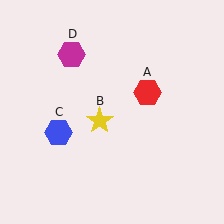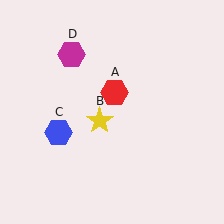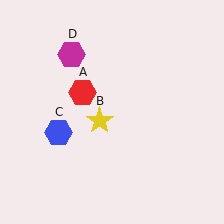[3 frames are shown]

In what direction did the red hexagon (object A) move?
The red hexagon (object A) moved left.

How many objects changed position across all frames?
1 object changed position: red hexagon (object A).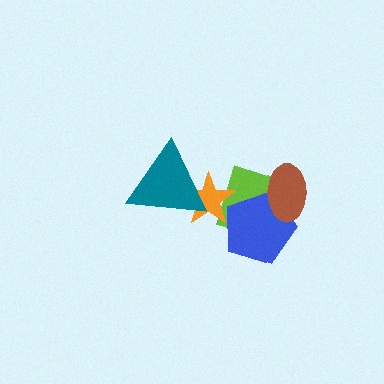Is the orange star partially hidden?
Yes, it is partially covered by another shape.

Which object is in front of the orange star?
The teal triangle is in front of the orange star.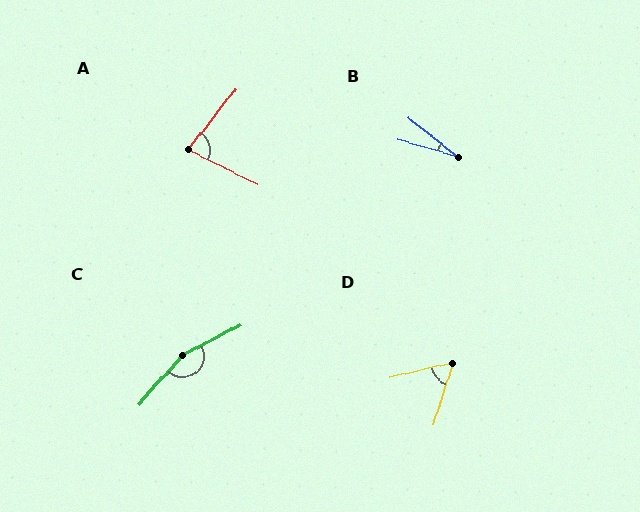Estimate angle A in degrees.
Approximately 78 degrees.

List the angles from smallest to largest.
B (22°), D (59°), A (78°), C (159°).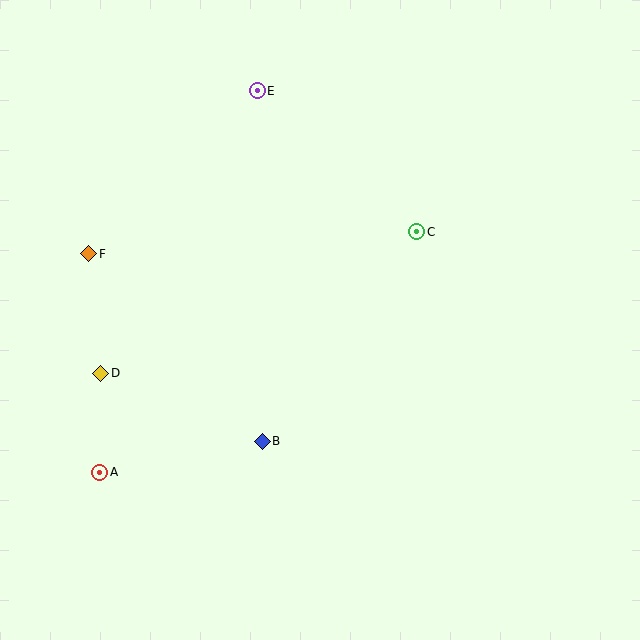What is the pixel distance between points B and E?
The distance between B and E is 350 pixels.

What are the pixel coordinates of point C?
Point C is at (417, 232).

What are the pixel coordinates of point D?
Point D is at (101, 373).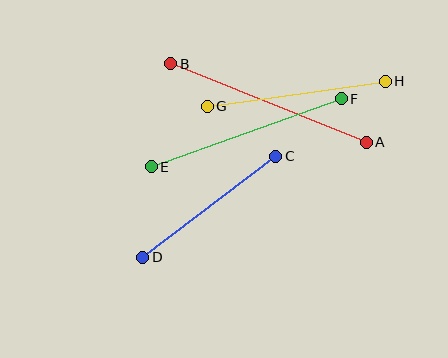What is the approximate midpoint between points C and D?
The midpoint is at approximately (209, 207) pixels.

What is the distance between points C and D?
The distance is approximately 167 pixels.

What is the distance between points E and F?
The distance is approximately 202 pixels.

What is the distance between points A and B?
The distance is approximately 211 pixels.